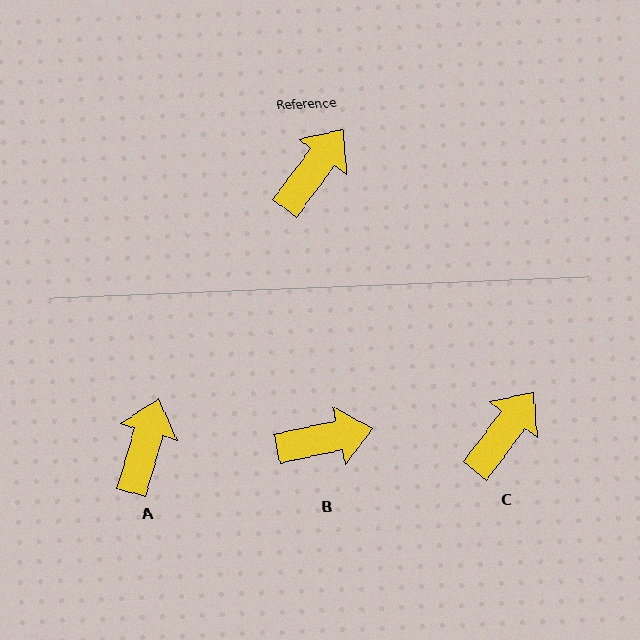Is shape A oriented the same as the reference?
No, it is off by about 20 degrees.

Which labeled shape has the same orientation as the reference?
C.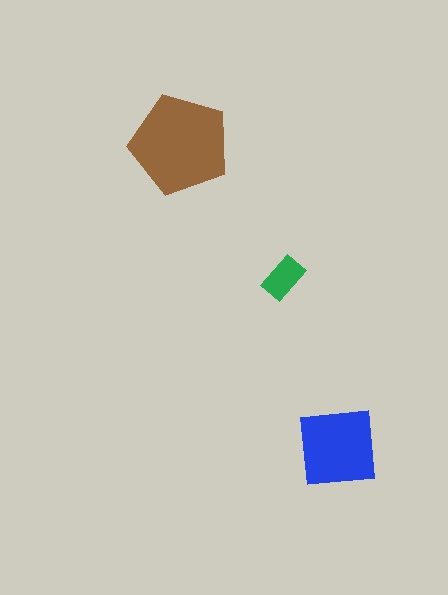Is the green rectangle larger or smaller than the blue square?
Smaller.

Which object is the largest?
The brown pentagon.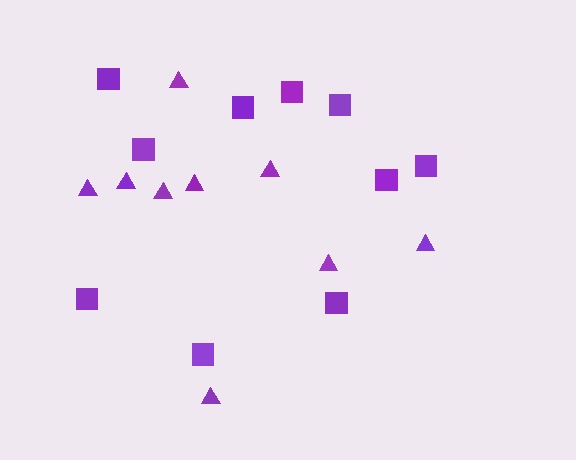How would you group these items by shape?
There are 2 groups: one group of triangles (9) and one group of squares (10).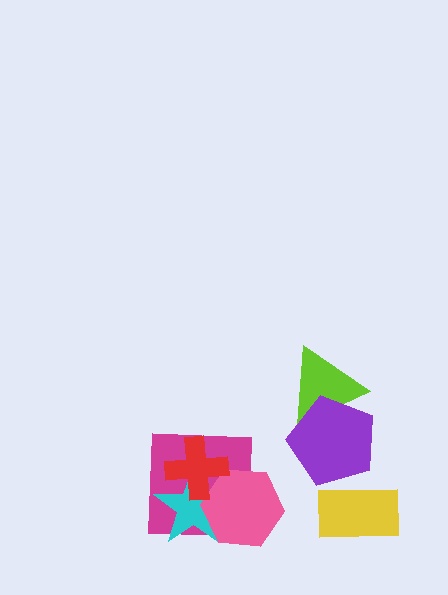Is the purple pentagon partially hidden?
Yes, it is partially covered by another shape.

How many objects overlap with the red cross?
3 objects overlap with the red cross.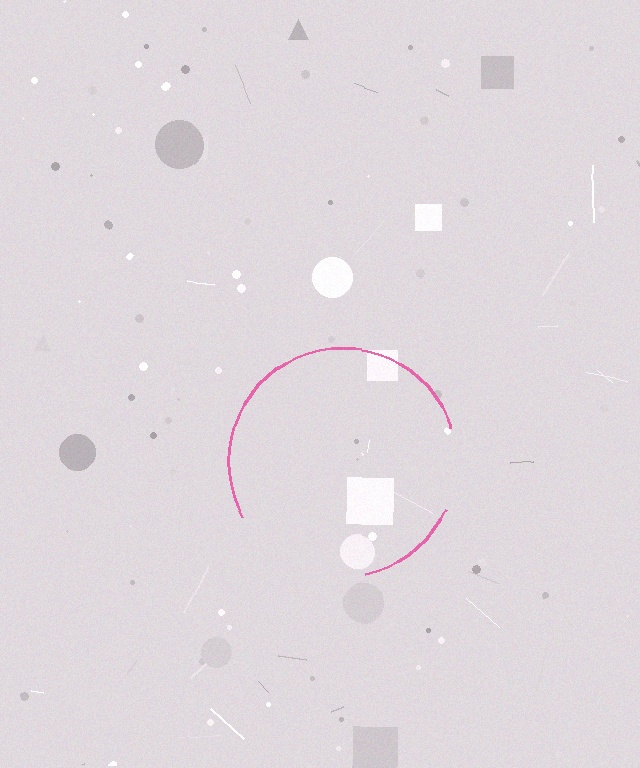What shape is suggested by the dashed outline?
The dashed outline suggests a circle.